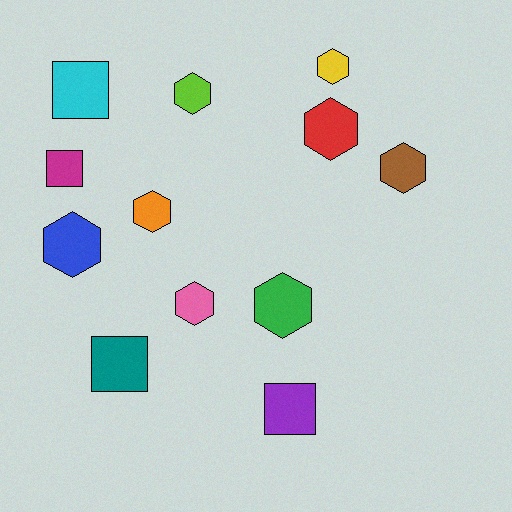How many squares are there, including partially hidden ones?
There are 4 squares.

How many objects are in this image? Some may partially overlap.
There are 12 objects.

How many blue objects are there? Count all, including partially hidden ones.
There is 1 blue object.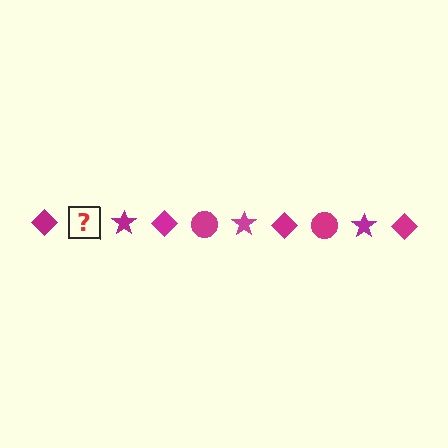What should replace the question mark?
The question mark should be replaced with a magenta circle.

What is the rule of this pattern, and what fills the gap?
The rule is that the pattern cycles through diamond, circle, star shapes in magenta. The gap should be filled with a magenta circle.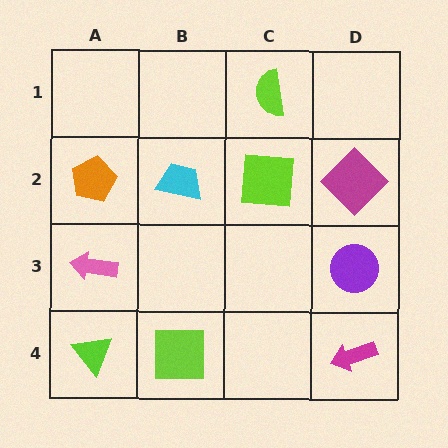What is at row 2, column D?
A magenta diamond.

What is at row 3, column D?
A purple circle.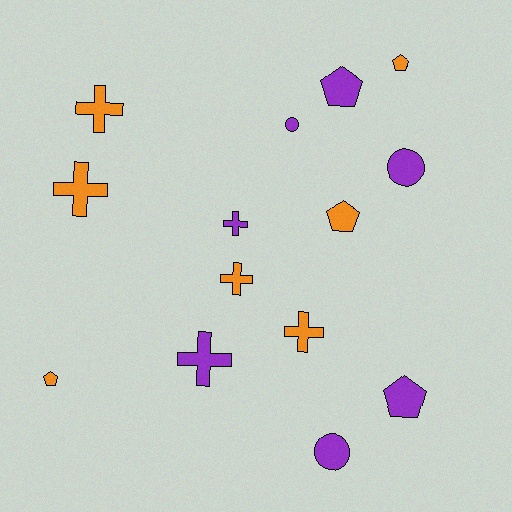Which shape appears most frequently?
Cross, with 6 objects.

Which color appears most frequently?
Purple, with 7 objects.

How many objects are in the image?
There are 14 objects.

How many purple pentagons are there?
There are 2 purple pentagons.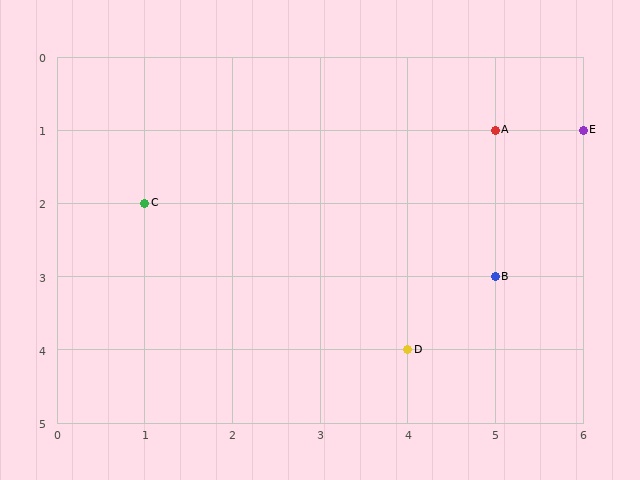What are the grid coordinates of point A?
Point A is at grid coordinates (5, 1).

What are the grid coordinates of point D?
Point D is at grid coordinates (4, 4).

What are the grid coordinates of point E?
Point E is at grid coordinates (6, 1).